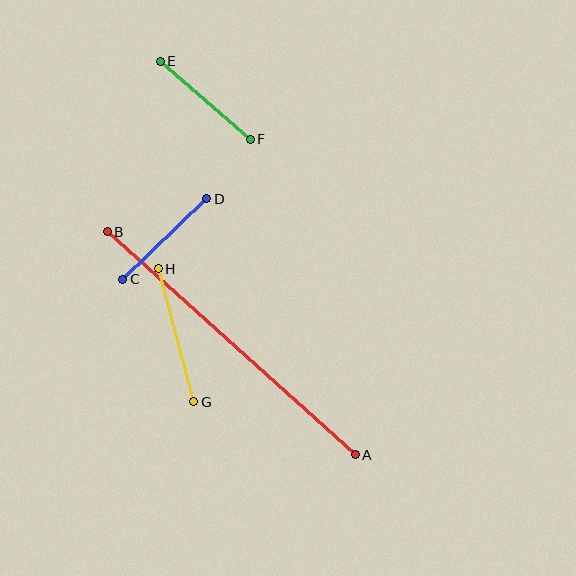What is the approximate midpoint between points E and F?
The midpoint is at approximately (205, 100) pixels.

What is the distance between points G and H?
The distance is approximately 138 pixels.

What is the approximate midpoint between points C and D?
The midpoint is at approximately (165, 239) pixels.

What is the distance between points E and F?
The distance is approximately 119 pixels.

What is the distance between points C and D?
The distance is approximately 116 pixels.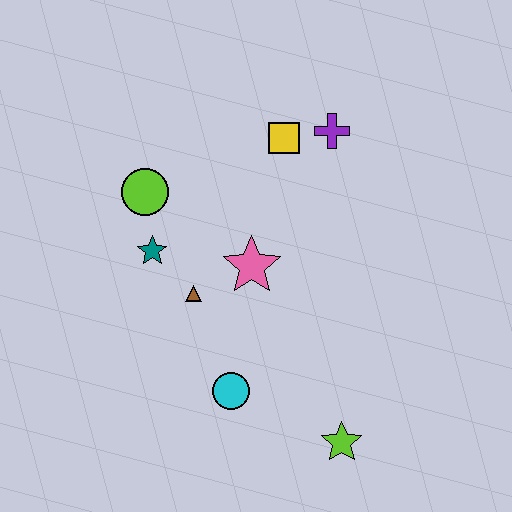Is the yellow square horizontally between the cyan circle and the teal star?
No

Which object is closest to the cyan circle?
The brown triangle is closest to the cyan circle.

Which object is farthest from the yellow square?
The lime star is farthest from the yellow square.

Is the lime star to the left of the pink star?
No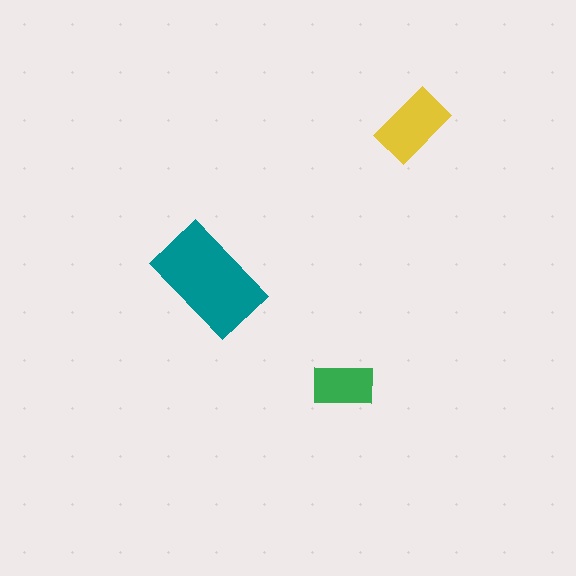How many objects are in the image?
There are 3 objects in the image.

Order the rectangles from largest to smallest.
the teal one, the yellow one, the green one.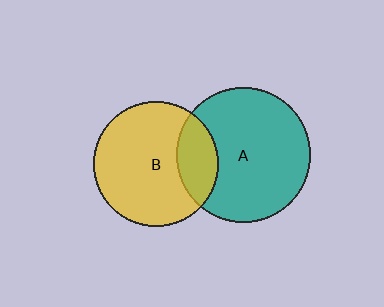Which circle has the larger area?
Circle A (teal).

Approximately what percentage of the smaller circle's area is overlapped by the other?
Approximately 20%.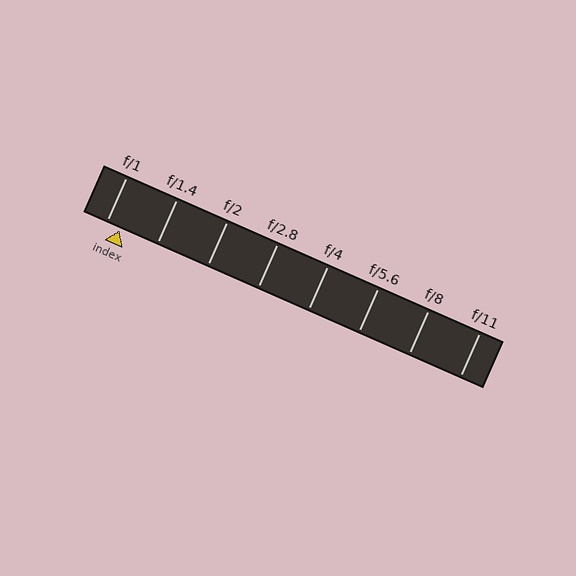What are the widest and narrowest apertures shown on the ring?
The widest aperture shown is f/1 and the narrowest is f/11.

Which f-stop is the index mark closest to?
The index mark is closest to f/1.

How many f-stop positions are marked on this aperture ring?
There are 8 f-stop positions marked.